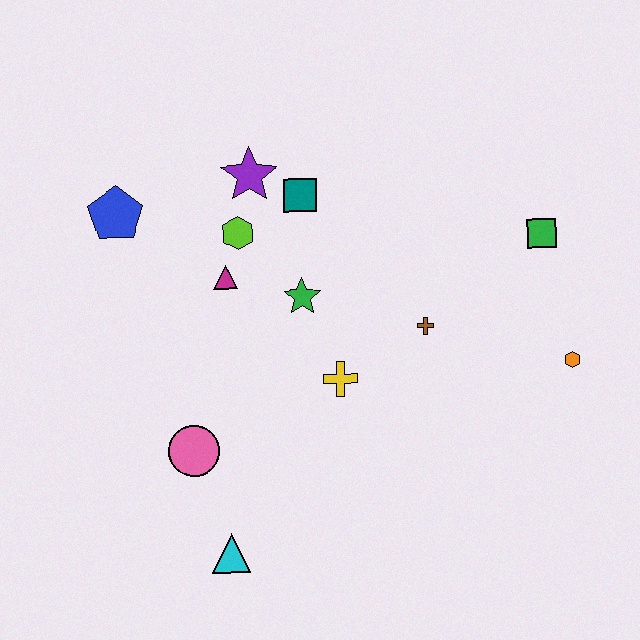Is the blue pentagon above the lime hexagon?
Yes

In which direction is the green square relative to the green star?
The green square is to the right of the green star.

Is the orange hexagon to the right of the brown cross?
Yes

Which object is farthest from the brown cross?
The blue pentagon is farthest from the brown cross.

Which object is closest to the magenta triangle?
The lime hexagon is closest to the magenta triangle.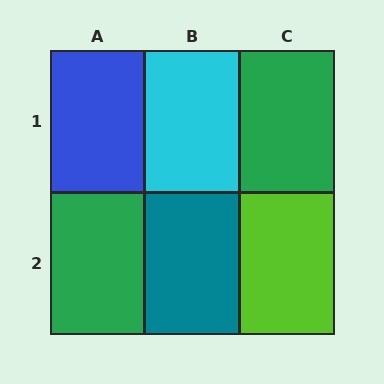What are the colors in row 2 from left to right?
Green, teal, lime.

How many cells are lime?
1 cell is lime.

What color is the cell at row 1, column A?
Blue.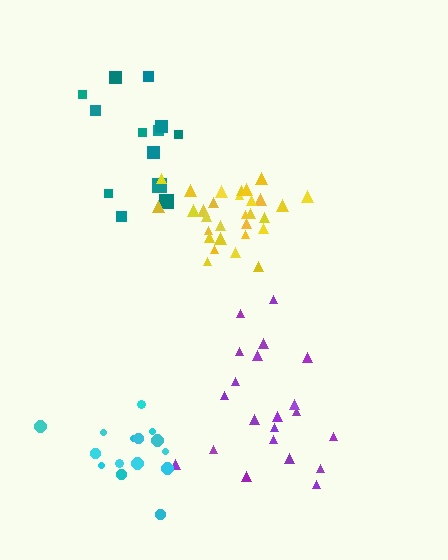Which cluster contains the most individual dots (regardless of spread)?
Yellow (30).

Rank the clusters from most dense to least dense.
yellow, teal, purple, cyan.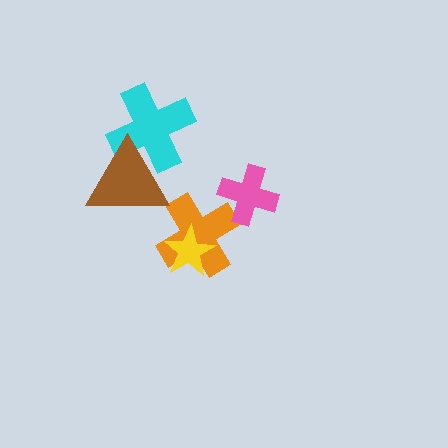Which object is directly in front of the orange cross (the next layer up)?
The yellow star is directly in front of the orange cross.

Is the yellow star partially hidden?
No, no other shape covers it.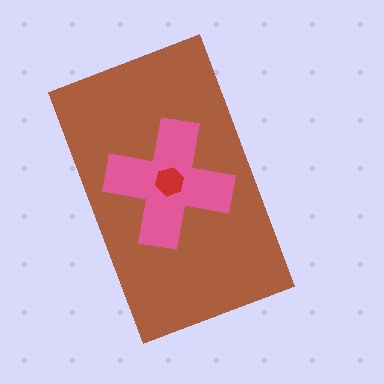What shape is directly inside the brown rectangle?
The pink cross.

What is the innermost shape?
The red hexagon.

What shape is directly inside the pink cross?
The red hexagon.